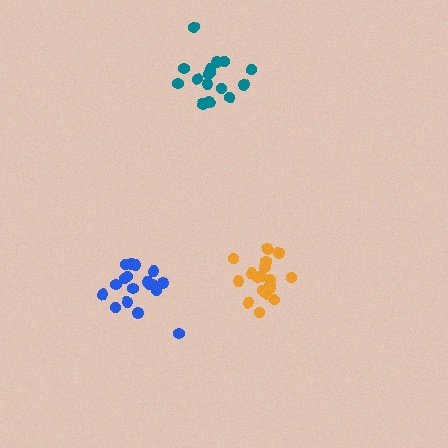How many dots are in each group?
Group 1: 16 dots, Group 2: 18 dots, Group 3: 18 dots (52 total).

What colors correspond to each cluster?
The clusters are colored: teal, orange, blue.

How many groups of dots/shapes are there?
There are 3 groups.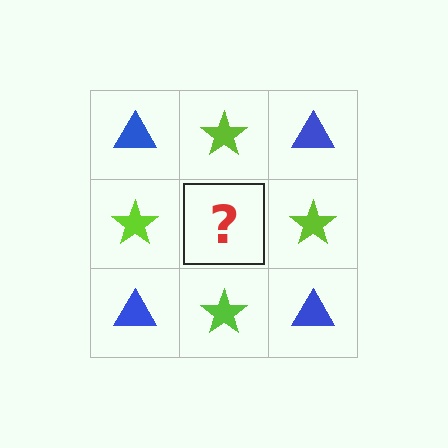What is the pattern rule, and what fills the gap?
The rule is that it alternates blue triangle and lime star in a checkerboard pattern. The gap should be filled with a blue triangle.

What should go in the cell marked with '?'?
The missing cell should contain a blue triangle.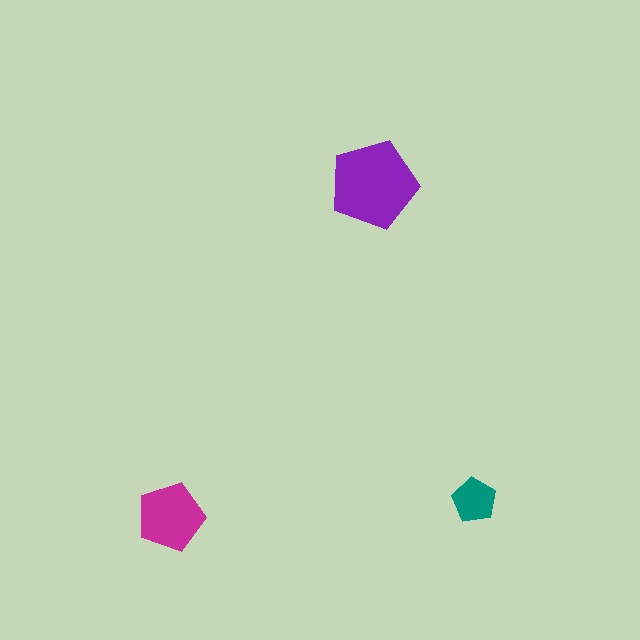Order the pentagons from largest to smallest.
the purple one, the magenta one, the teal one.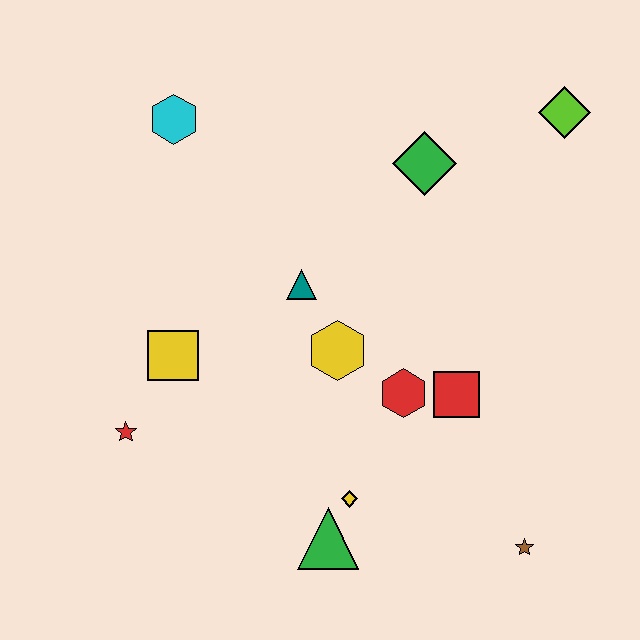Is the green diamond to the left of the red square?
Yes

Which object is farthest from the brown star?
The cyan hexagon is farthest from the brown star.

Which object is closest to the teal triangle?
The yellow hexagon is closest to the teal triangle.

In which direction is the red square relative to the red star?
The red square is to the right of the red star.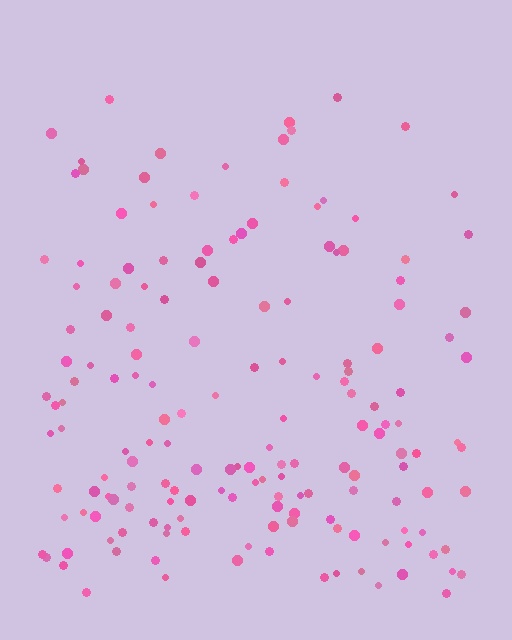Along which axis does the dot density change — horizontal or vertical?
Vertical.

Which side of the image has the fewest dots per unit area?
The top.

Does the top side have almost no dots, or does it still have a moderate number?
Still a moderate number, just noticeably fewer than the bottom.